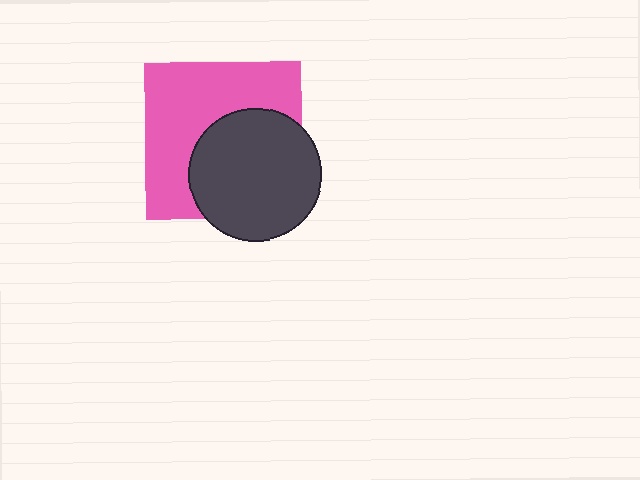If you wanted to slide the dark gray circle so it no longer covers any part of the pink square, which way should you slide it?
Slide it toward the lower-right — that is the most direct way to separate the two shapes.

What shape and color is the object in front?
The object in front is a dark gray circle.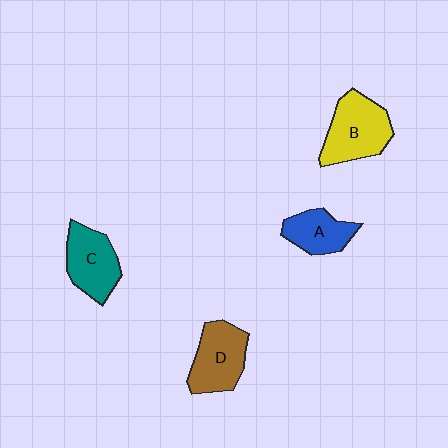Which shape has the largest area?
Shape B (yellow).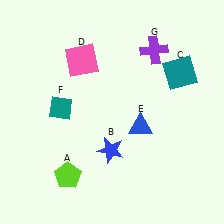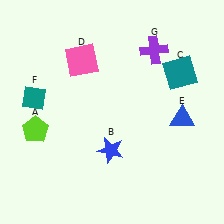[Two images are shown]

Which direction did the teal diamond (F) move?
The teal diamond (F) moved left.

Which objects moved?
The objects that moved are: the lime pentagon (A), the blue triangle (E), the teal diamond (F).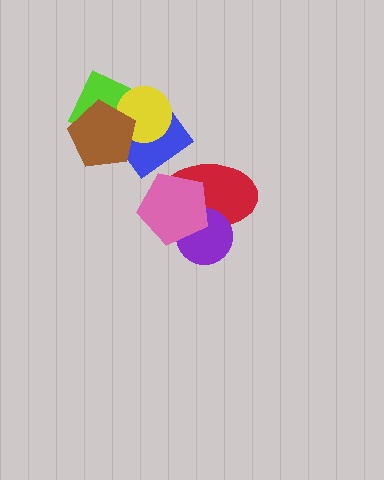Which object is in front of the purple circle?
The pink pentagon is in front of the purple circle.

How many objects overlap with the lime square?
3 objects overlap with the lime square.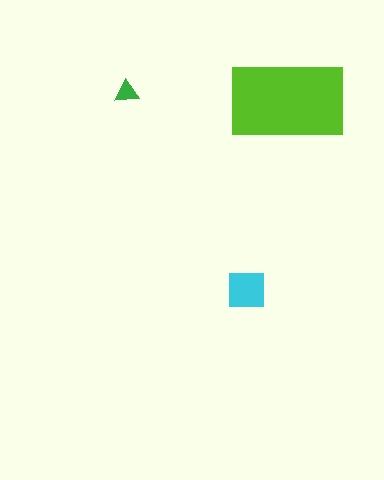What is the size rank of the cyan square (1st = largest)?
2nd.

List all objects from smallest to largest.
The green triangle, the cyan square, the lime rectangle.